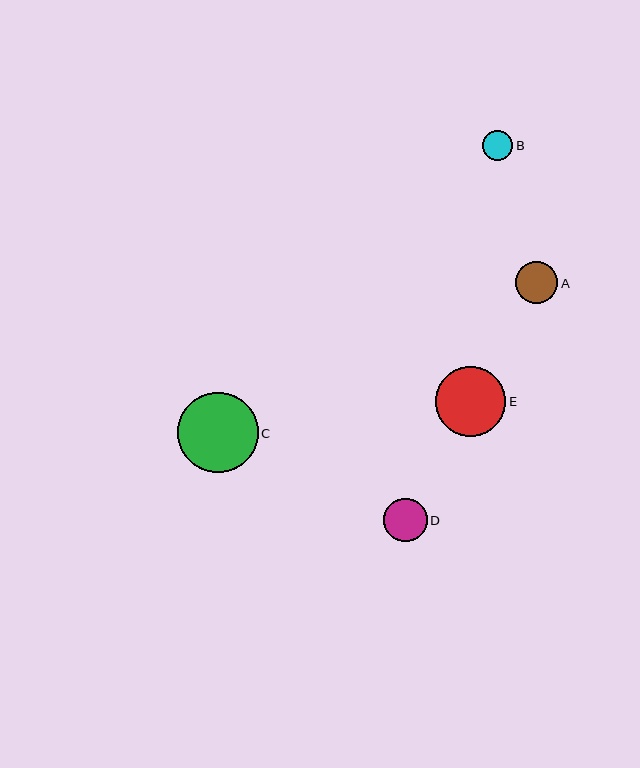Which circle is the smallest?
Circle B is the smallest with a size of approximately 30 pixels.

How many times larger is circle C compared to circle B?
Circle C is approximately 2.7 times the size of circle B.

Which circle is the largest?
Circle C is the largest with a size of approximately 81 pixels.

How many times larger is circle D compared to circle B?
Circle D is approximately 1.5 times the size of circle B.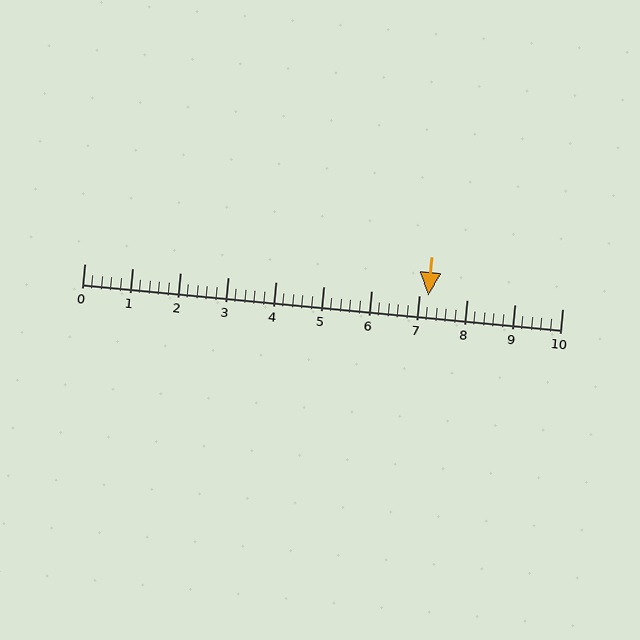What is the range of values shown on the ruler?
The ruler shows values from 0 to 10.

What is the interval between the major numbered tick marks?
The major tick marks are spaced 1 units apart.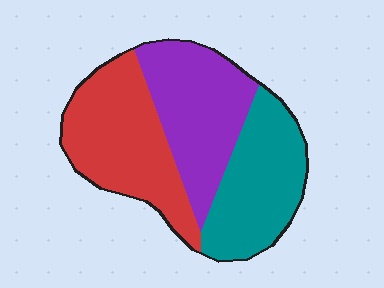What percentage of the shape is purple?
Purple covers 33% of the shape.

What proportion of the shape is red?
Red takes up about three eighths (3/8) of the shape.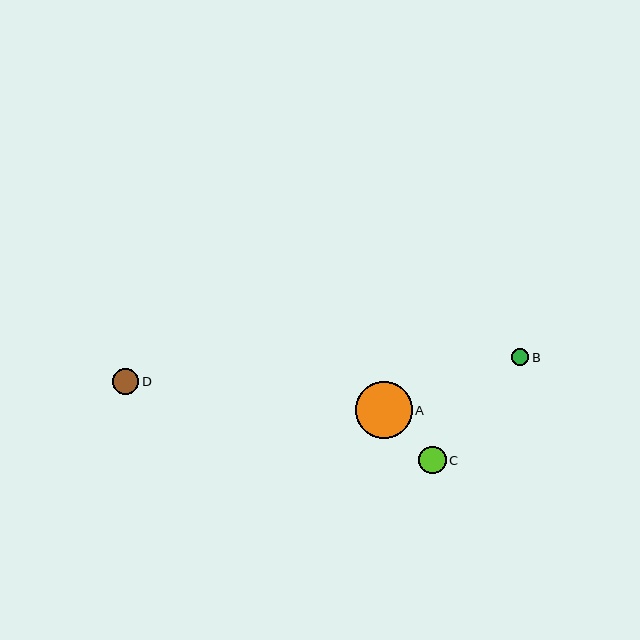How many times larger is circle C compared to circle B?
Circle C is approximately 1.6 times the size of circle B.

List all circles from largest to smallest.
From largest to smallest: A, C, D, B.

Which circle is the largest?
Circle A is the largest with a size of approximately 56 pixels.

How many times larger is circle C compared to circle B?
Circle C is approximately 1.6 times the size of circle B.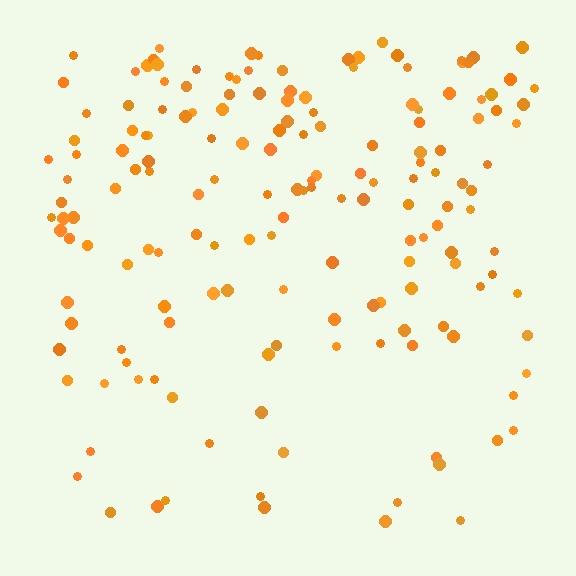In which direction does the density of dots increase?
From bottom to top, with the top side densest.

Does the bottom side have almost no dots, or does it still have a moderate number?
Still a moderate number, just noticeably fewer than the top.